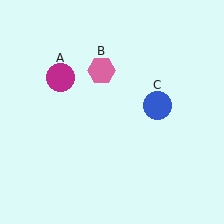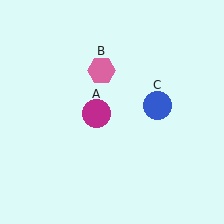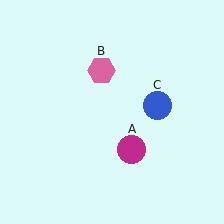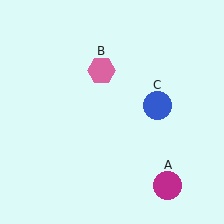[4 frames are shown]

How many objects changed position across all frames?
1 object changed position: magenta circle (object A).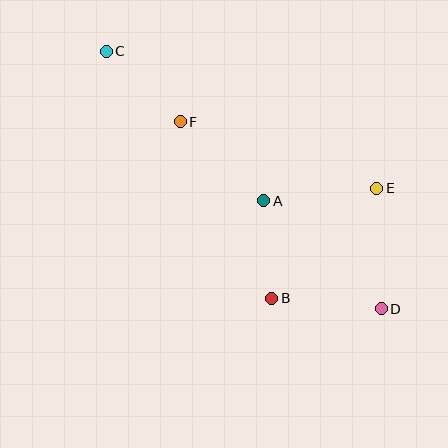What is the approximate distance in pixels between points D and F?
The distance between D and F is approximately 274 pixels.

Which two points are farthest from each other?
Points C and D are farthest from each other.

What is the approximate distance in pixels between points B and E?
The distance between B and E is approximately 152 pixels.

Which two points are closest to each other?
Points A and B are closest to each other.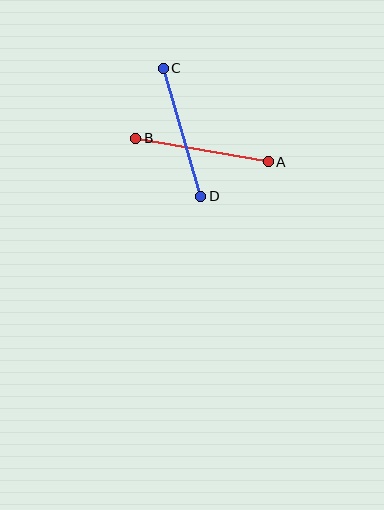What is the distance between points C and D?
The distance is approximately 134 pixels.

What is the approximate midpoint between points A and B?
The midpoint is at approximately (202, 150) pixels.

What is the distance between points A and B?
The distance is approximately 134 pixels.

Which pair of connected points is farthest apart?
Points A and B are farthest apart.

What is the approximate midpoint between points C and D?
The midpoint is at approximately (182, 132) pixels.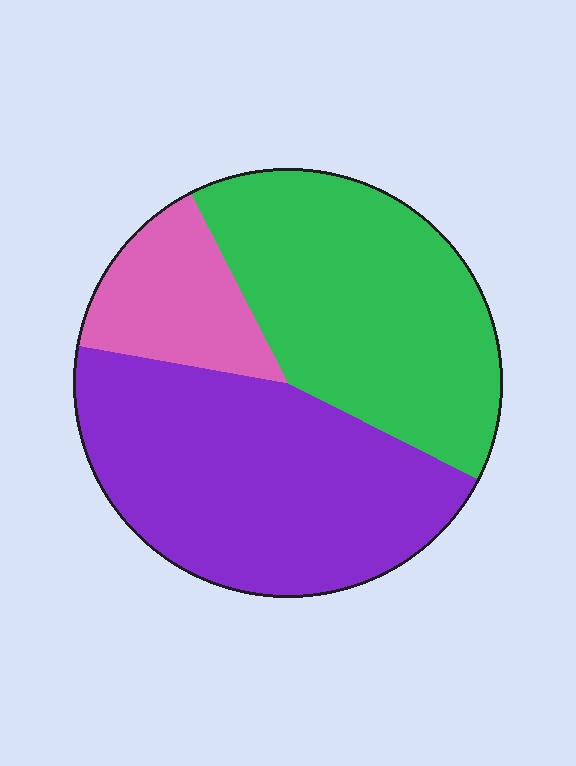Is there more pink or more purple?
Purple.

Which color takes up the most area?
Purple, at roughly 45%.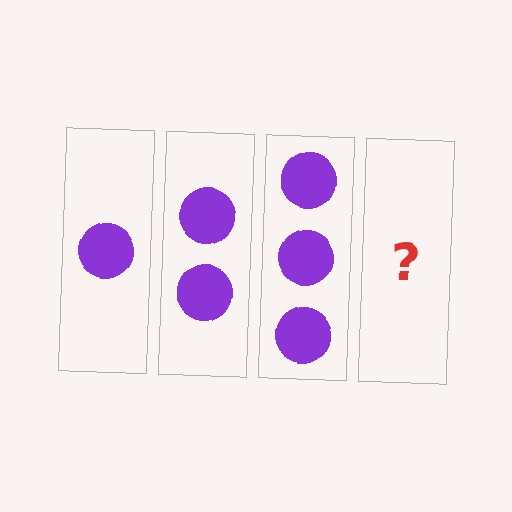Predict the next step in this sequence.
The next step is 4 circles.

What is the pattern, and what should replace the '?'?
The pattern is that each step adds one more circle. The '?' should be 4 circles.